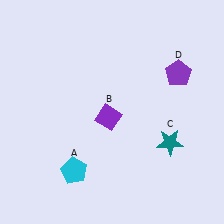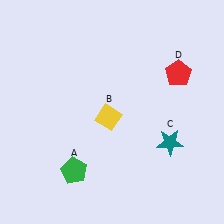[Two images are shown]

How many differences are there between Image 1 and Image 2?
There are 3 differences between the two images.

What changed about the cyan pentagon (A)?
In Image 1, A is cyan. In Image 2, it changed to green.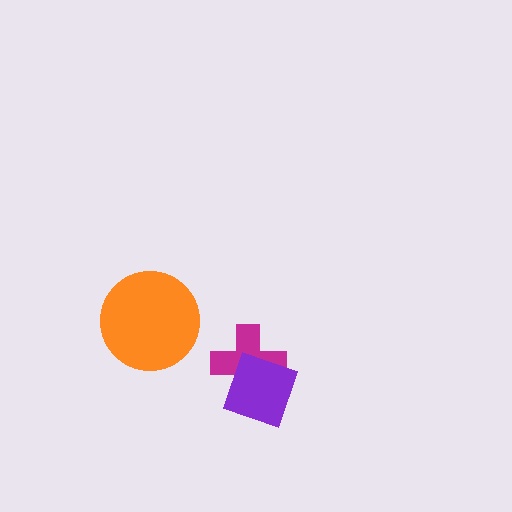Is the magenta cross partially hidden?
Yes, it is partially covered by another shape.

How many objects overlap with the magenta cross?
1 object overlaps with the magenta cross.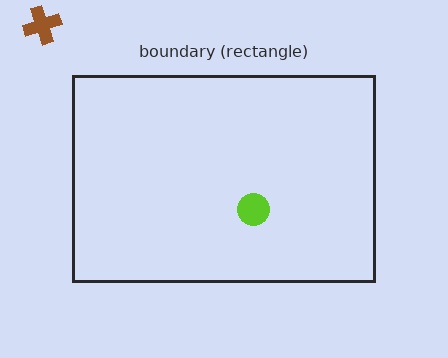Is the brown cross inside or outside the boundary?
Outside.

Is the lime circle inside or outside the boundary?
Inside.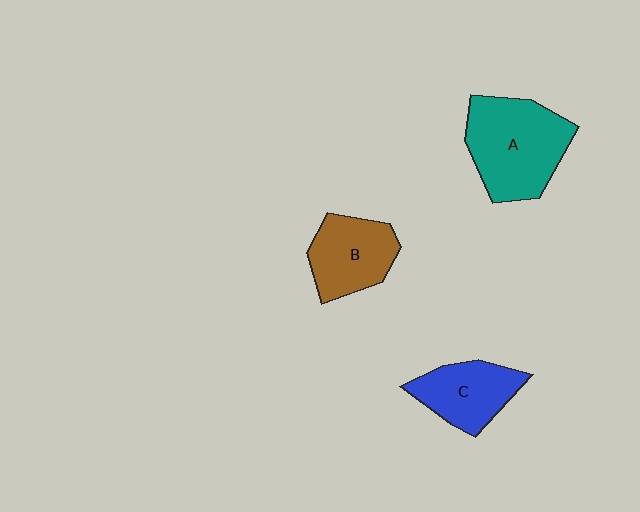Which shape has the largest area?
Shape A (teal).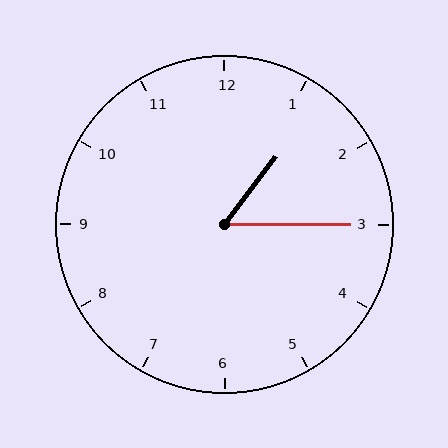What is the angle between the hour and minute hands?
Approximately 52 degrees.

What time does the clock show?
1:15.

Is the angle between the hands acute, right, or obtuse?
It is acute.